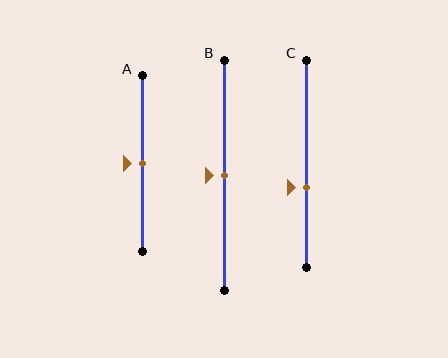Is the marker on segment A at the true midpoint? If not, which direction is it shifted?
Yes, the marker on segment A is at the true midpoint.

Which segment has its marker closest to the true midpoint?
Segment A has its marker closest to the true midpoint.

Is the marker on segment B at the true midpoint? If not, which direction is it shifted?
Yes, the marker on segment B is at the true midpoint.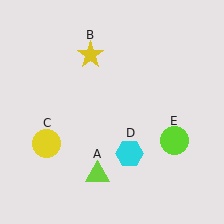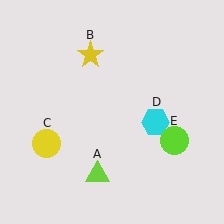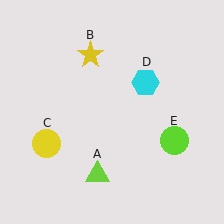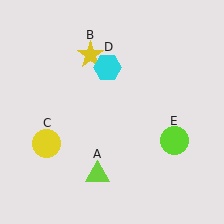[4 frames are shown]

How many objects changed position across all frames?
1 object changed position: cyan hexagon (object D).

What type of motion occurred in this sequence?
The cyan hexagon (object D) rotated counterclockwise around the center of the scene.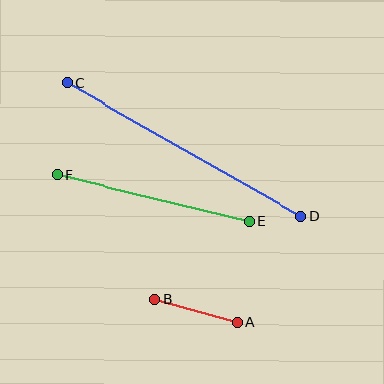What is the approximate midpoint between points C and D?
The midpoint is at approximately (184, 149) pixels.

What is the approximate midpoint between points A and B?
The midpoint is at approximately (196, 311) pixels.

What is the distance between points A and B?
The distance is approximately 86 pixels.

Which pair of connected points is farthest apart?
Points C and D are farthest apart.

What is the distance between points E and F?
The distance is approximately 198 pixels.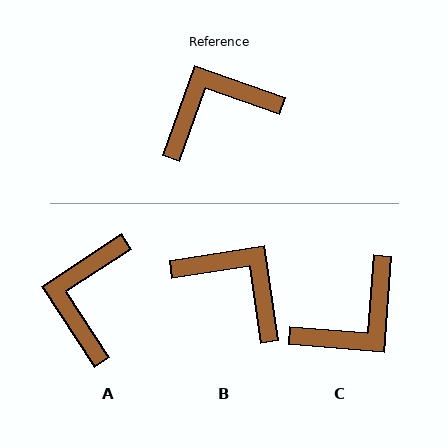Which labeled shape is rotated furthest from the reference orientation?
C, about 165 degrees away.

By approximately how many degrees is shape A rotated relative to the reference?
Approximately 53 degrees counter-clockwise.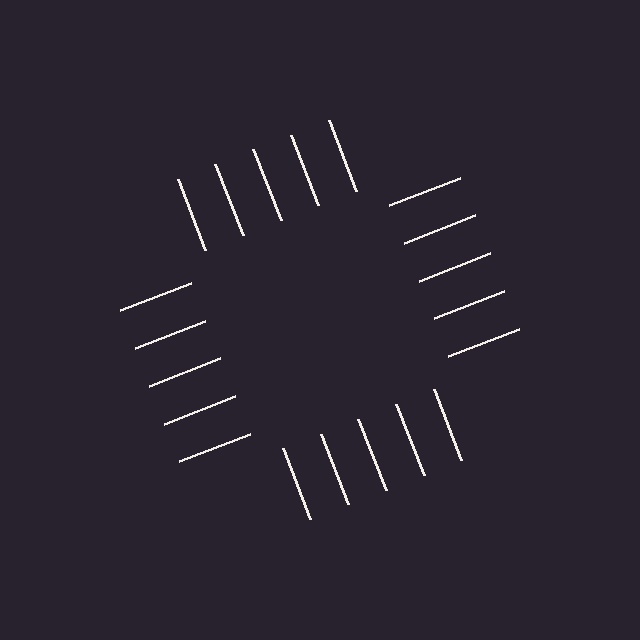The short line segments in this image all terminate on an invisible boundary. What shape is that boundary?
An illusory square — the line segments terminate on its edges but no continuous stroke is drawn.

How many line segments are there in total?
20 — 5 along each of the 4 edges.